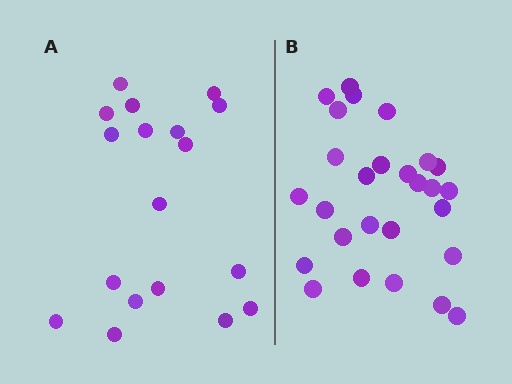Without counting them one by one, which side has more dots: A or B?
Region B (the right region) has more dots.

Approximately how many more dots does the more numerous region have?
Region B has roughly 8 or so more dots than region A.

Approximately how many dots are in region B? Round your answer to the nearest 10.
About 30 dots. (The exact count is 27, which rounds to 30.)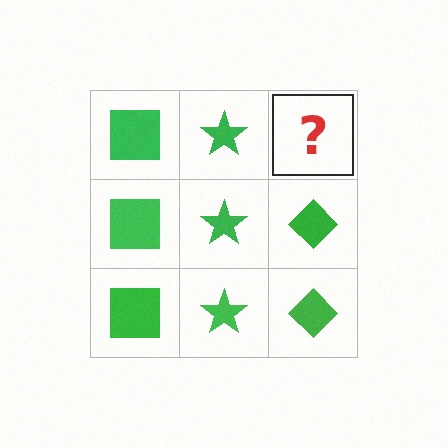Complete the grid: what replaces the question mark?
The question mark should be replaced with a green diamond.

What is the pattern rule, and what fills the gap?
The rule is that each column has a consistent shape. The gap should be filled with a green diamond.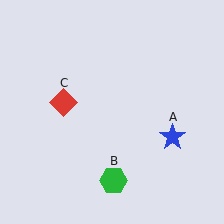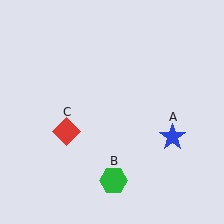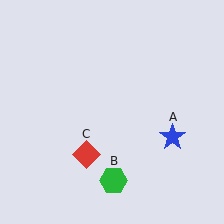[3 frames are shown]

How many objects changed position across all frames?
1 object changed position: red diamond (object C).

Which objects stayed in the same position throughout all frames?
Blue star (object A) and green hexagon (object B) remained stationary.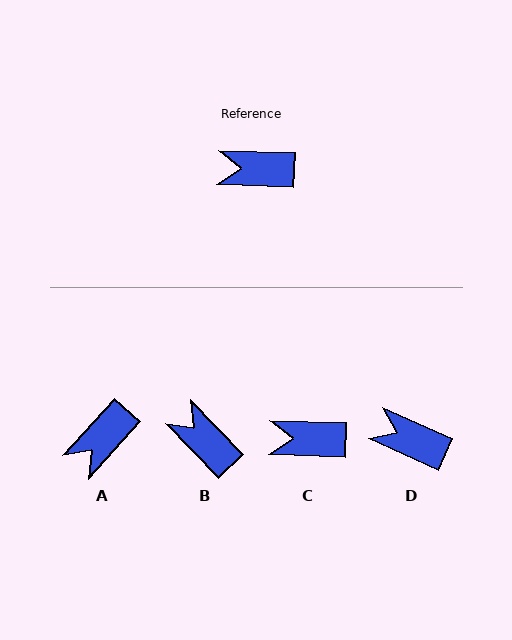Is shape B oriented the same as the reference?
No, it is off by about 44 degrees.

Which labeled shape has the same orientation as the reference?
C.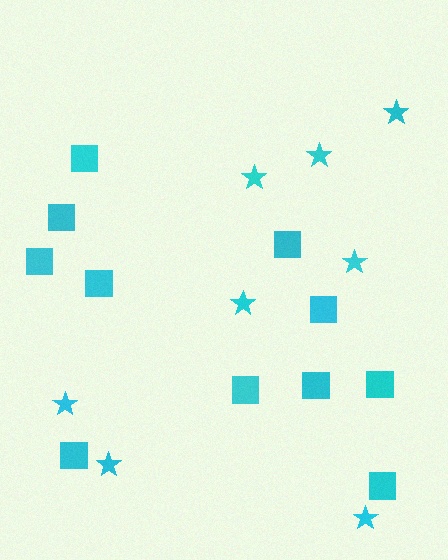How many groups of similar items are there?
There are 2 groups: one group of stars (8) and one group of squares (11).